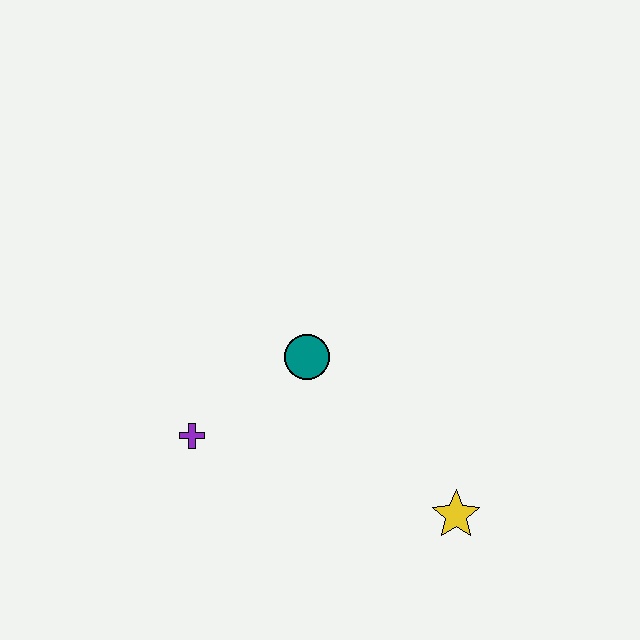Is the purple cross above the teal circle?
No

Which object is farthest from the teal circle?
The yellow star is farthest from the teal circle.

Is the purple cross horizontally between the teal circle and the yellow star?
No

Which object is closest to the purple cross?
The teal circle is closest to the purple cross.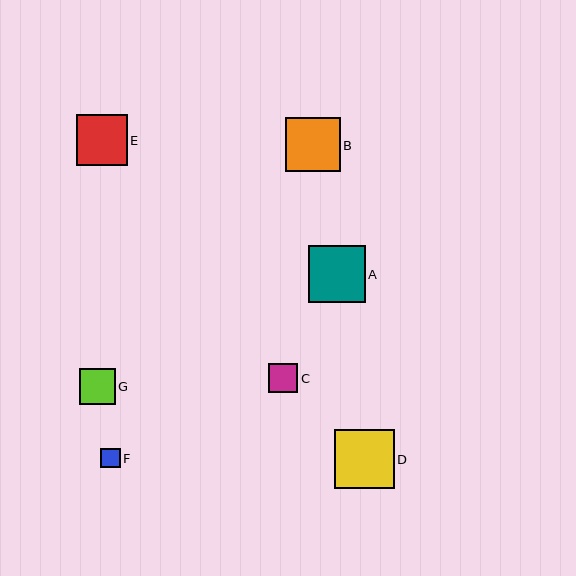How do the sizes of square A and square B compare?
Square A and square B are approximately the same size.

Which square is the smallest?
Square F is the smallest with a size of approximately 20 pixels.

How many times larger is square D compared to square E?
Square D is approximately 1.2 times the size of square E.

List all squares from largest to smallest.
From largest to smallest: D, A, B, E, G, C, F.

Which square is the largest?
Square D is the largest with a size of approximately 59 pixels.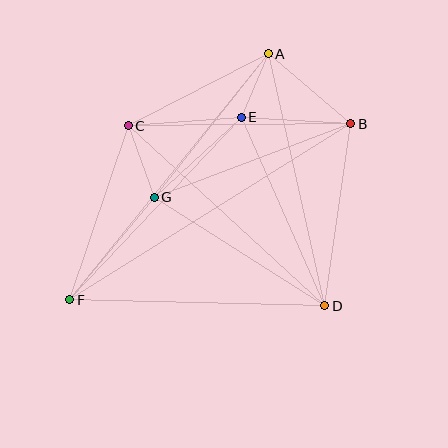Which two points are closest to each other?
Points A and E are closest to each other.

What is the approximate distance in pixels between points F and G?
The distance between F and G is approximately 133 pixels.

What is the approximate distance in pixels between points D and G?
The distance between D and G is approximately 202 pixels.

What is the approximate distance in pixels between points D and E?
The distance between D and E is approximately 206 pixels.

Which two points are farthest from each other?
Points B and F are farthest from each other.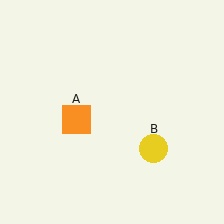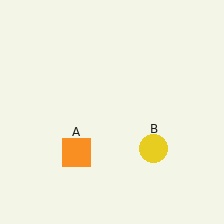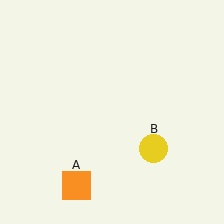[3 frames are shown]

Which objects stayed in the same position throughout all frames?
Yellow circle (object B) remained stationary.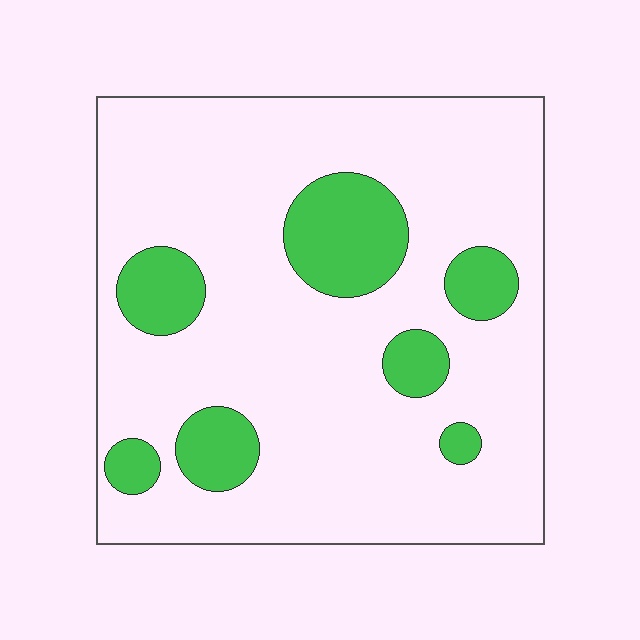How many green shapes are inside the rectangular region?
7.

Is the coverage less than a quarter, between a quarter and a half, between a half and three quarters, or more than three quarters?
Less than a quarter.